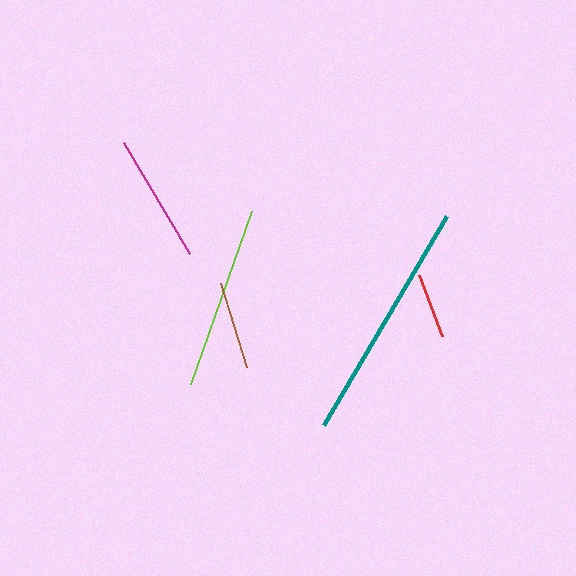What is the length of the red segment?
The red segment is approximately 66 pixels long.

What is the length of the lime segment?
The lime segment is approximately 184 pixels long.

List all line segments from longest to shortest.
From longest to shortest: teal, lime, magenta, brown, red.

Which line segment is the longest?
The teal line is the longest at approximately 242 pixels.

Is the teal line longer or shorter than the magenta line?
The teal line is longer than the magenta line.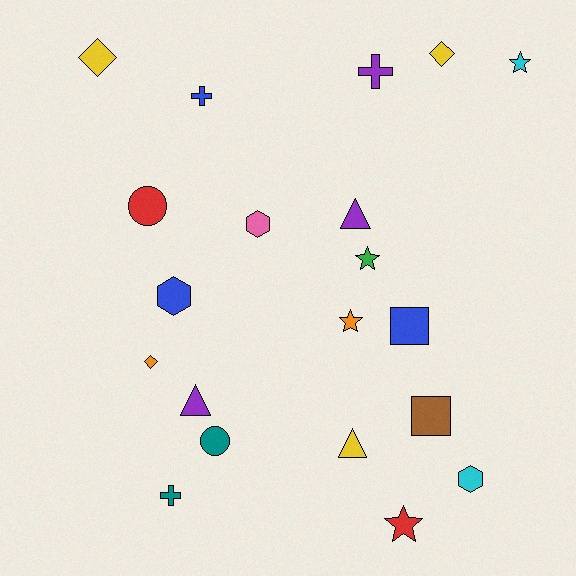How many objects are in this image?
There are 20 objects.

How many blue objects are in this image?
There are 3 blue objects.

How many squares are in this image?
There are 2 squares.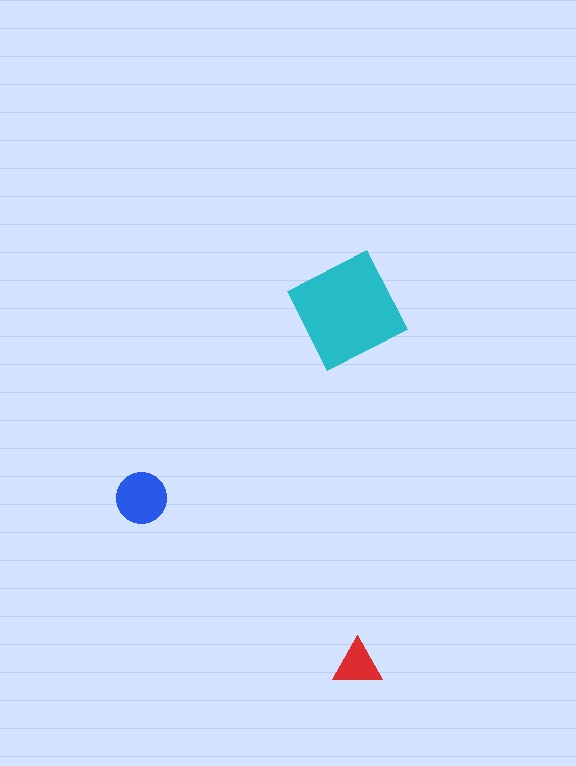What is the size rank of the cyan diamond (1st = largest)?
1st.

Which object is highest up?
The cyan diamond is topmost.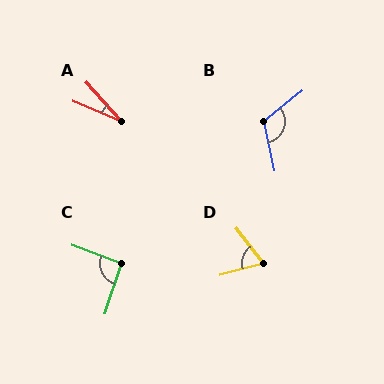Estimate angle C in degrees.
Approximately 92 degrees.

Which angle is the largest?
B, at approximately 116 degrees.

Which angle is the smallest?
A, at approximately 26 degrees.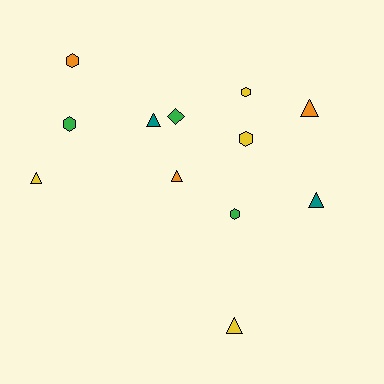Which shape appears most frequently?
Triangle, with 6 objects.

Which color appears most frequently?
Yellow, with 4 objects.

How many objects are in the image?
There are 12 objects.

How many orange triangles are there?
There are 2 orange triangles.